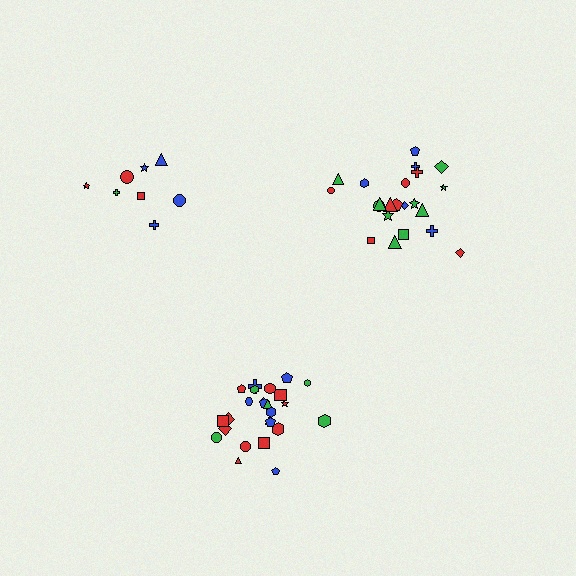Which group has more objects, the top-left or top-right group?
The top-right group.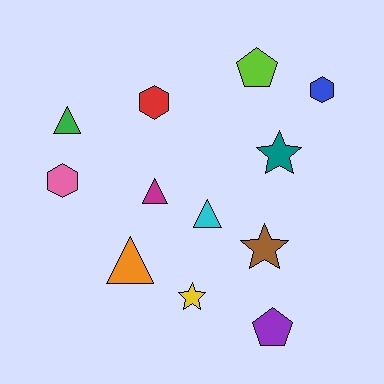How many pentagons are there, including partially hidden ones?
There are 2 pentagons.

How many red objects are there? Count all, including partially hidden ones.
There is 1 red object.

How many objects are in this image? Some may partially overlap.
There are 12 objects.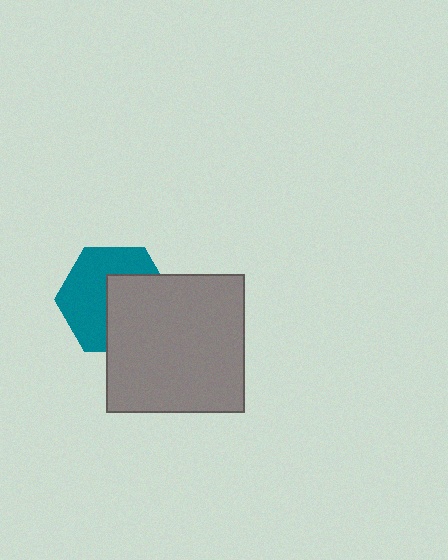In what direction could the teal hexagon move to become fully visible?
The teal hexagon could move toward the upper-left. That would shift it out from behind the gray square entirely.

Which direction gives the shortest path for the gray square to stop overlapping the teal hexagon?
Moving toward the lower-right gives the shortest separation.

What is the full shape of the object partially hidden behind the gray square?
The partially hidden object is a teal hexagon.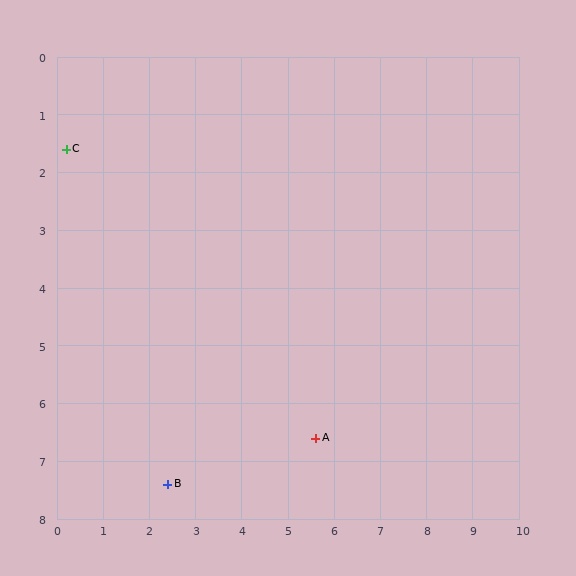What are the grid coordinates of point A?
Point A is at approximately (5.6, 6.6).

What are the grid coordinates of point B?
Point B is at approximately (2.4, 7.4).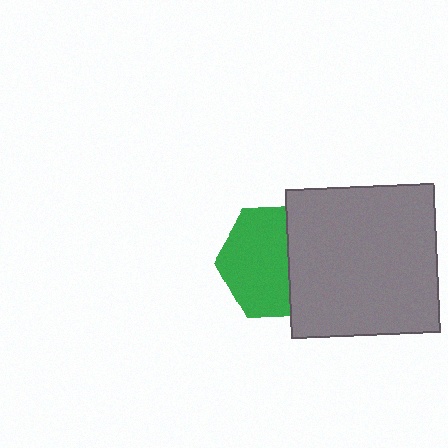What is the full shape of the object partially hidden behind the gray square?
The partially hidden object is a green hexagon.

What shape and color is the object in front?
The object in front is a gray square.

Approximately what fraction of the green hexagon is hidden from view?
Roughly 39% of the green hexagon is hidden behind the gray square.